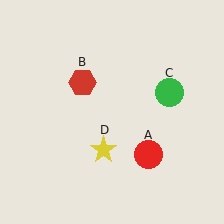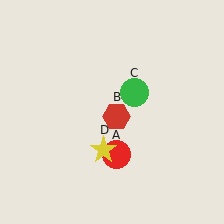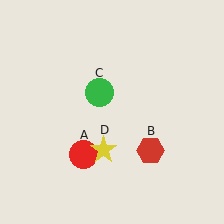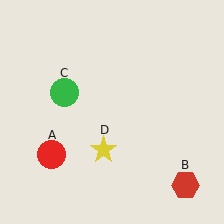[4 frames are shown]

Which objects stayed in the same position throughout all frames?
Yellow star (object D) remained stationary.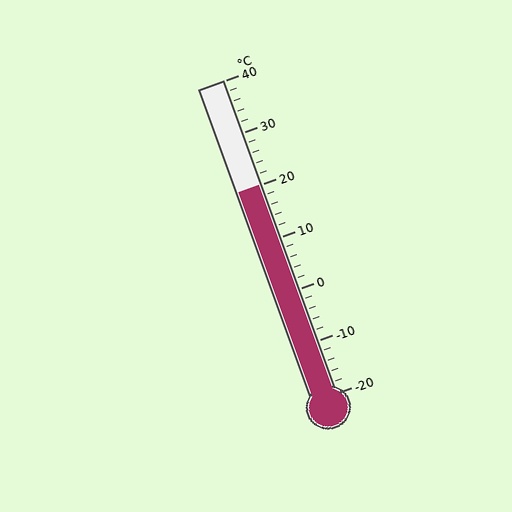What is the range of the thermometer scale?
The thermometer scale ranges from -20°C to 40°C.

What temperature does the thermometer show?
The thermometer shows approximately 20°C.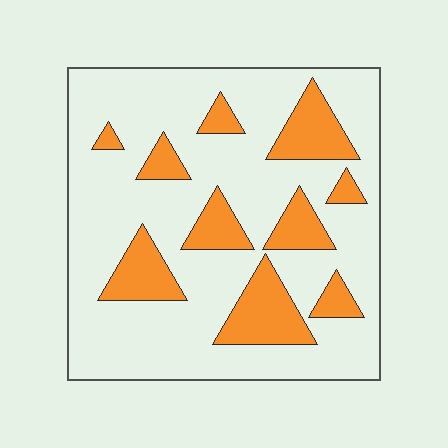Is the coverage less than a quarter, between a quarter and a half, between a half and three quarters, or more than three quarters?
Less than a quarter.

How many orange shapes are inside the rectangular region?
10.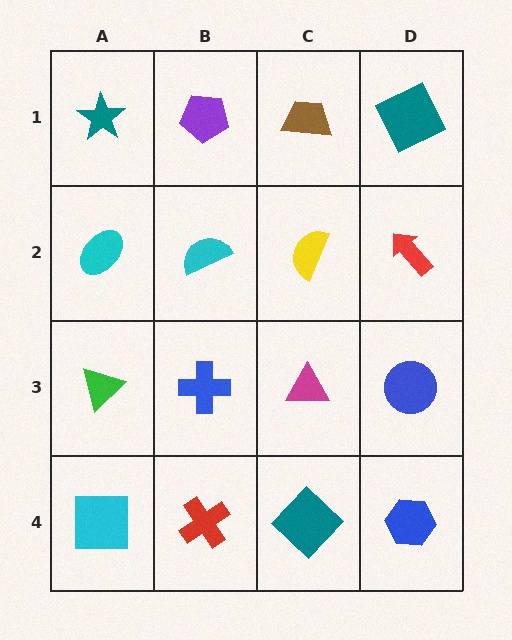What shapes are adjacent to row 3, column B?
A cyan semicircle (row 2, column B), a red cross (row 4, column B), a green triangle (row 3, column A), a magenta triangle (row 3, column C).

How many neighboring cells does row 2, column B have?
4.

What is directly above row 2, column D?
A teal square.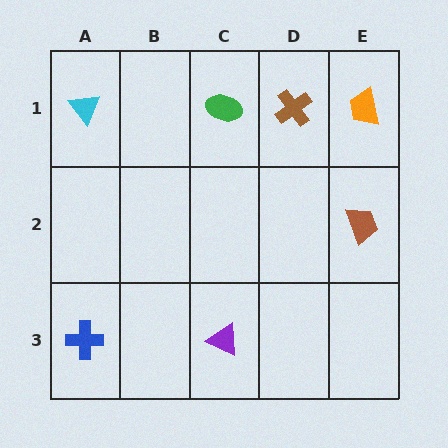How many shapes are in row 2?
1 shape.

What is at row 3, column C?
A purple triangle.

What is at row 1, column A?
A cyan triangle.